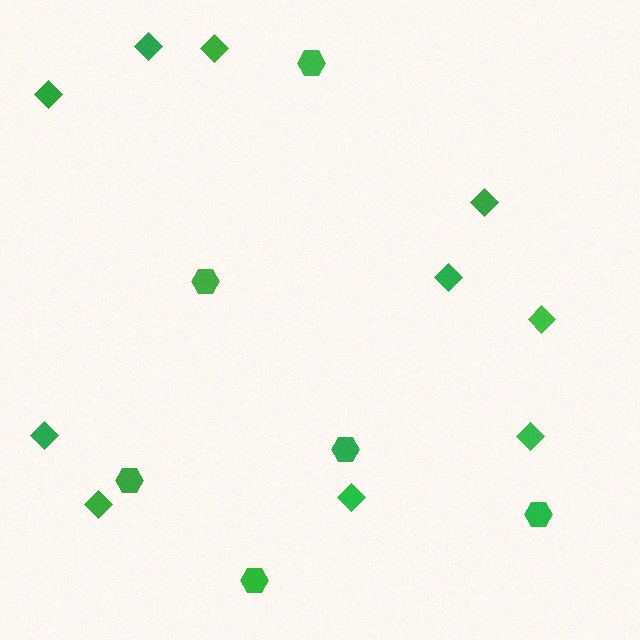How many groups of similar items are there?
There are 2 groups: one group of diamonds (10) and one group of hexagons (6).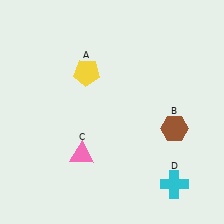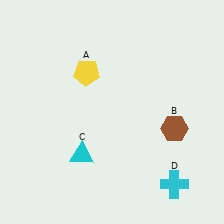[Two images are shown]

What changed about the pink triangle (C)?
In Image 1, C is pink. In Image 2, it changed to cyan.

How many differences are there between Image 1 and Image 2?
There is 1 difference between the two images.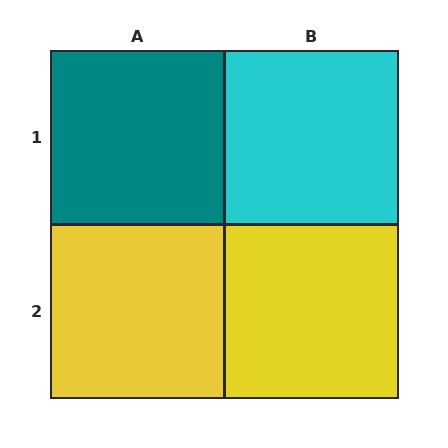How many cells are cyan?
1 cell is cyan.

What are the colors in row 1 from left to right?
Teal, cyan.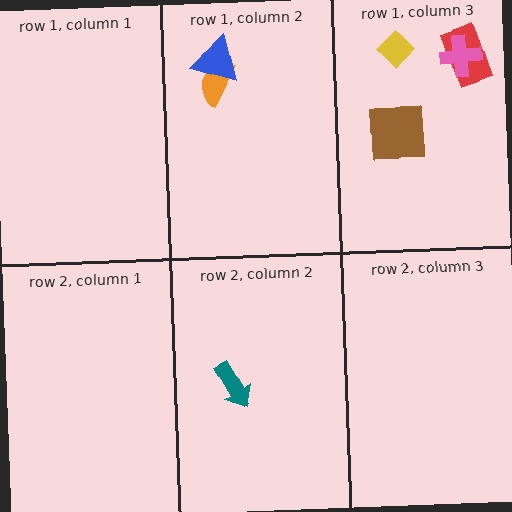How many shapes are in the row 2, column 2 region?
1.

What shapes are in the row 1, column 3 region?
The red rectangle, the brown square, the yellow diamond, the pink cross.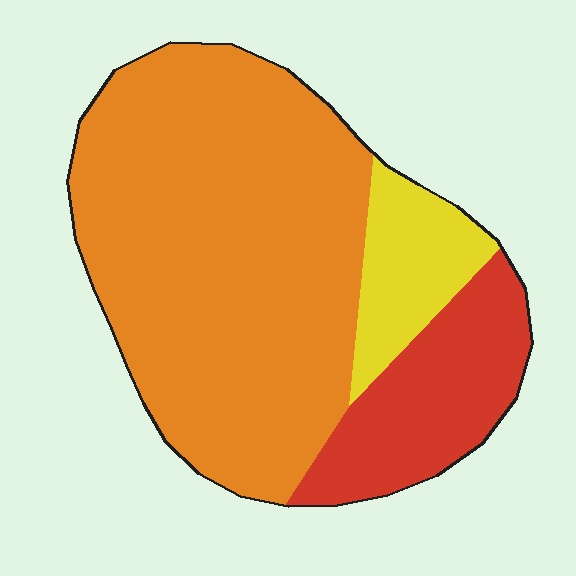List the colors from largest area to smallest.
From largest to smallest: orange, red, yellow.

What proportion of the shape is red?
Red covers 19% of the shape.